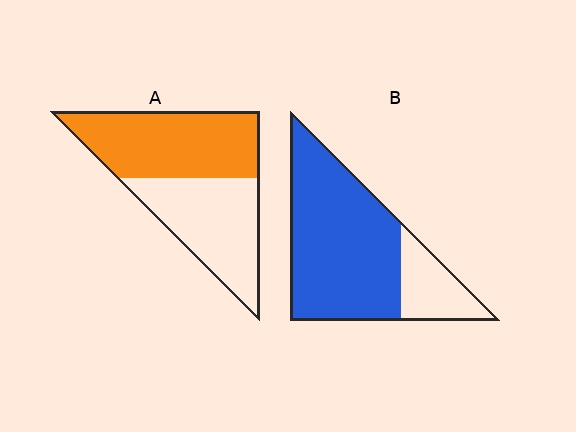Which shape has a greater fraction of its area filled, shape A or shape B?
Shape B.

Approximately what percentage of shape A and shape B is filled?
A is approximately 55% and B is approximately 80%.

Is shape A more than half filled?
Roughly half.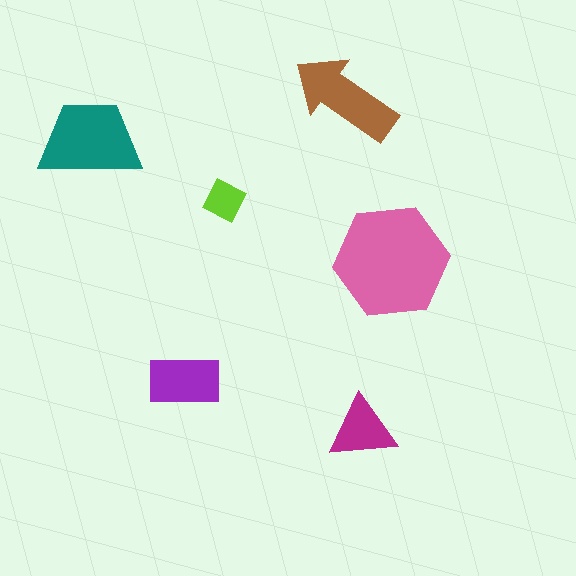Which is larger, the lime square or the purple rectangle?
The purple rectangle.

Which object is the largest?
The pink hexagon.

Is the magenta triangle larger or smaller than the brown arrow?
Smaller.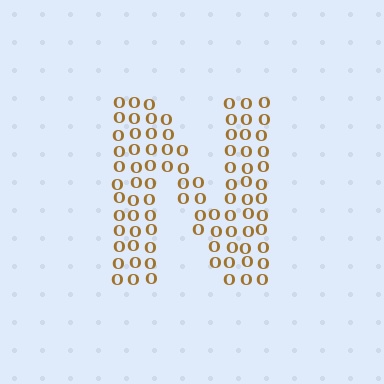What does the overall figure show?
The overall figure shows the letter N.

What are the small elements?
The small elements are letter O's.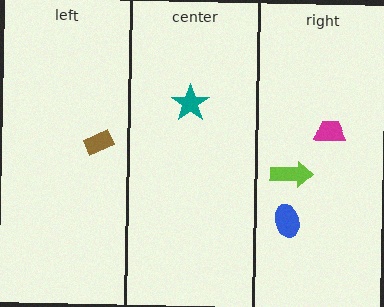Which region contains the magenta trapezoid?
The right region.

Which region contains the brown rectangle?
The left region.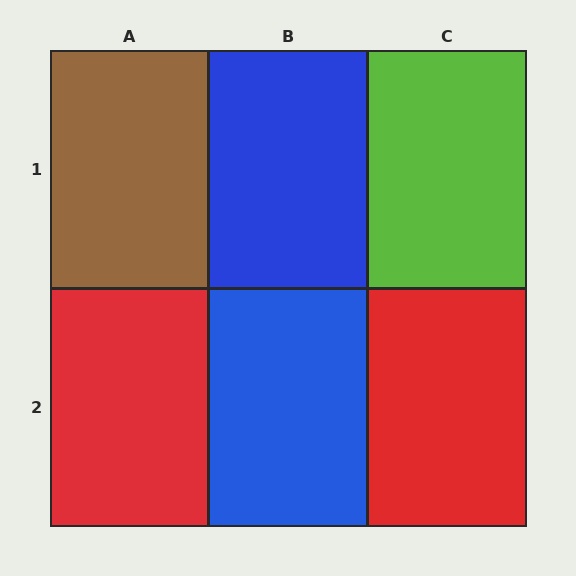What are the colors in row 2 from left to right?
Red, blue, red.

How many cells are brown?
1 cell is brown.